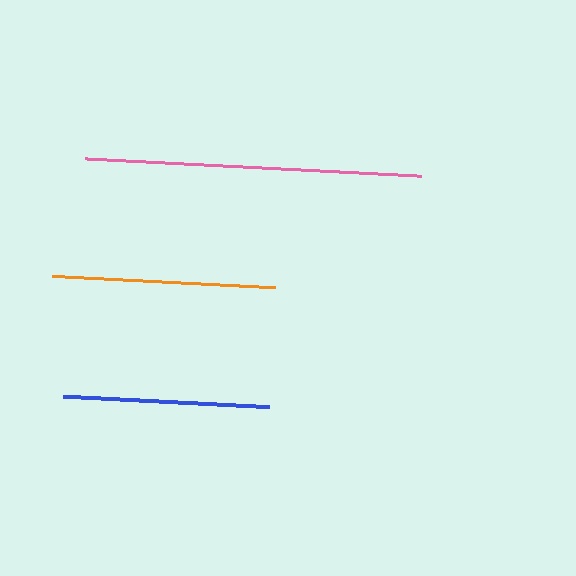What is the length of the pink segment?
The pink segment is approximately 336 pixels long.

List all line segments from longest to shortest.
From longest to shortest: pink, orange, blue.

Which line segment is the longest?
The pink line is the longest at approximately 336 pixels.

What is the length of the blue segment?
The blue segment is approximately 206 pixels long.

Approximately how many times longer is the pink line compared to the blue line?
The pink line is approximately 1.6 times the length of the blue line.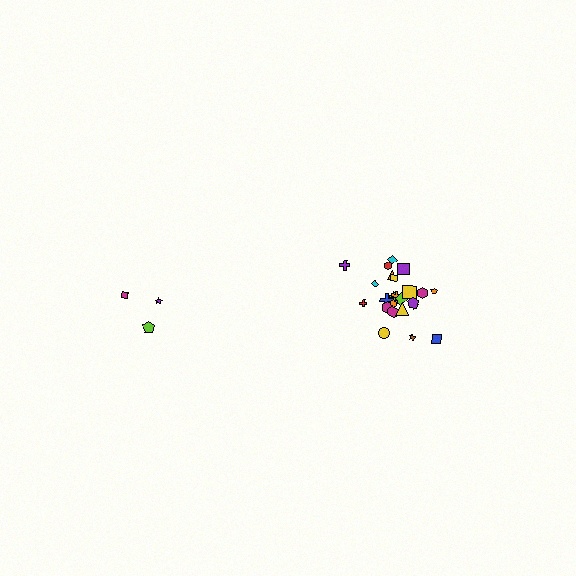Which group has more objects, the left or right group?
The right group.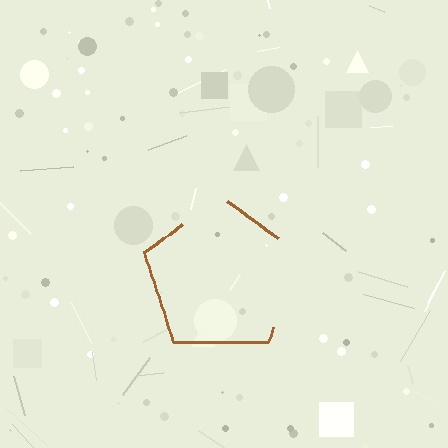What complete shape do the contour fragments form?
The contour fragments form a pentagon.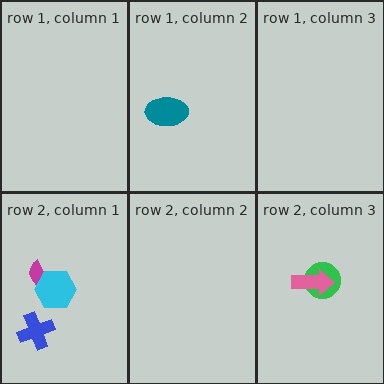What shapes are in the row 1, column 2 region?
The teal ellipse.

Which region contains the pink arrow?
The row 2, column 3 region.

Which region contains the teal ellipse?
The row 1, column 2 region.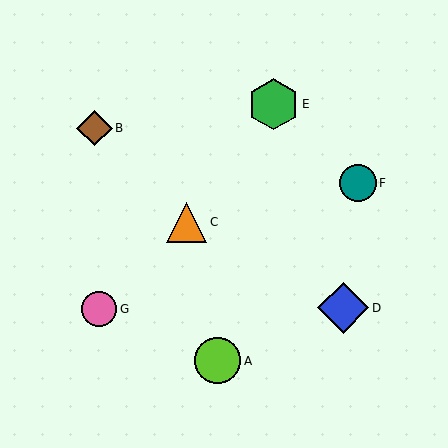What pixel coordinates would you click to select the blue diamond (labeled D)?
Click at (343, 308) to select the blue diamond D.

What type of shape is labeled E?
Shape E is a green hexagon.